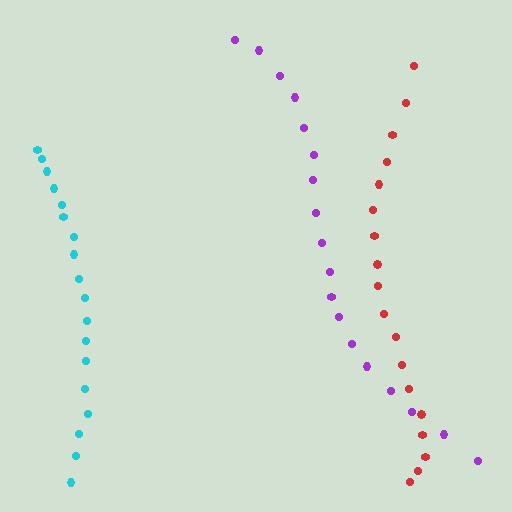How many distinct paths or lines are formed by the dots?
There are 3 distinct paths.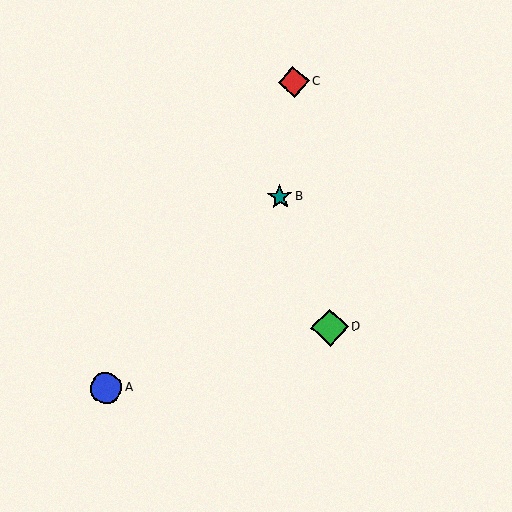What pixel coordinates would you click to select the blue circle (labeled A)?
Click at (106, 388) to select the blue circle A.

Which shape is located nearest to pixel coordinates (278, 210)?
The teal star (labeled B) at (280, 197) is nearest to that location.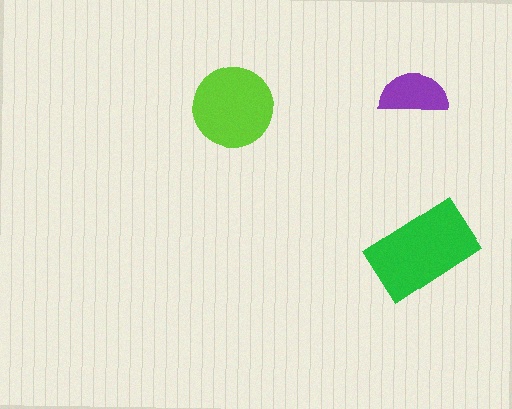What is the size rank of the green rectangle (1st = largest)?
1st.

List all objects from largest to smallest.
The green rectangle, the lime circle, the purple semicircle.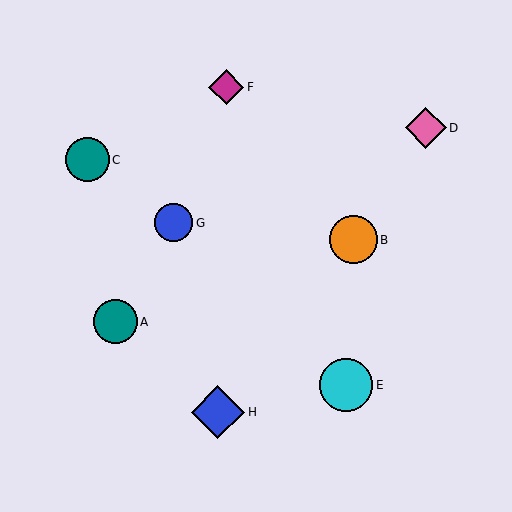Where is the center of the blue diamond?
The center of the blue diamond is at (218, 412).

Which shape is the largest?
The blue diamond (labeled H) is the largest.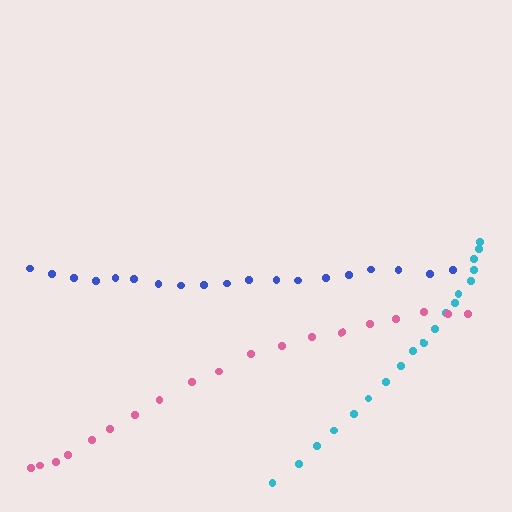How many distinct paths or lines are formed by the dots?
There are 3 distinct paths.